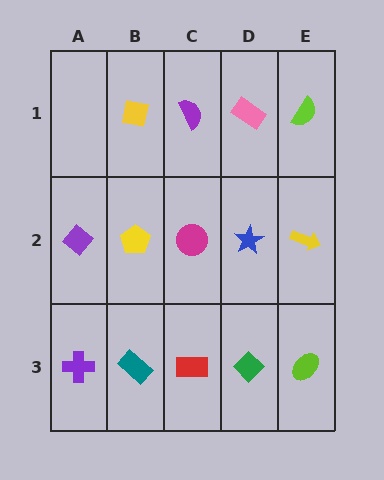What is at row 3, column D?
A green diamond.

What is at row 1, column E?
A lime semicircle.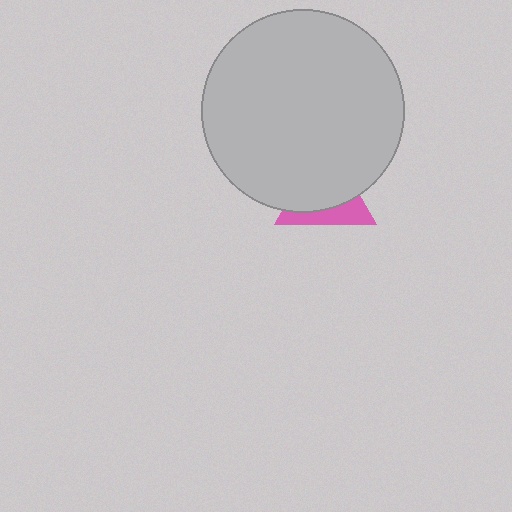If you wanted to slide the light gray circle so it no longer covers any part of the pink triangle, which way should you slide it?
Slide it up — that is the most direct way to separate the two shapes.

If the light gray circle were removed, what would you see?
You would see the complete pink triangle.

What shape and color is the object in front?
The object in front is a light gray circle.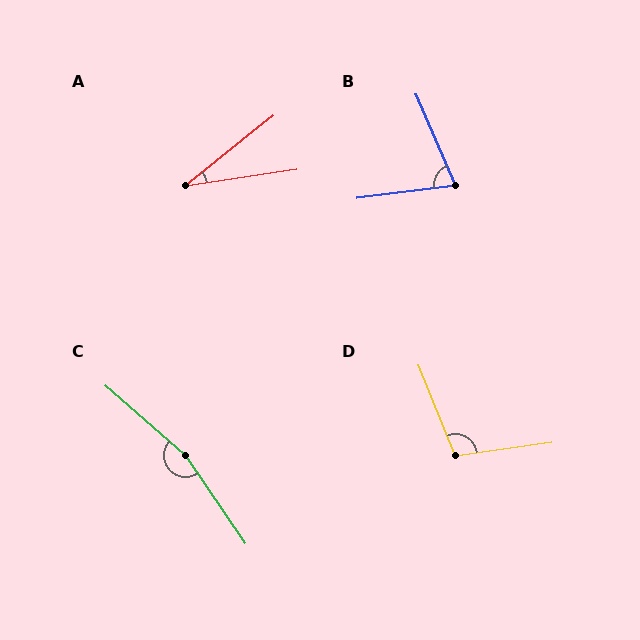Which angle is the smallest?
A, at approximately 30 degrees.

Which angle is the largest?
C, at approximately 165 degrees.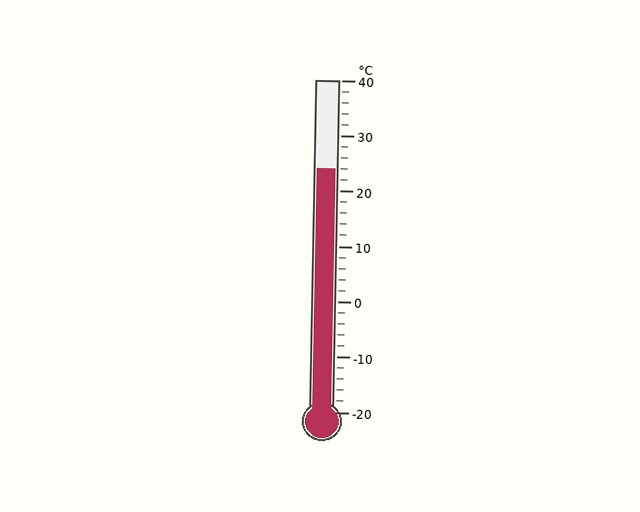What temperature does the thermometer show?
The thermometer shows approximately 24°C.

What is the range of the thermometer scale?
The thermometer scale ranges from -20°C to 40°C.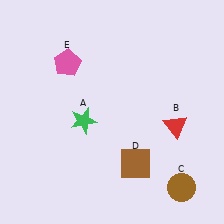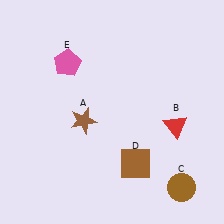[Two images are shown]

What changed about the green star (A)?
In Image 1, A is green. In Image 2, it changed to brown.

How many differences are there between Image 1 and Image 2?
There is 1 difference between the two images.